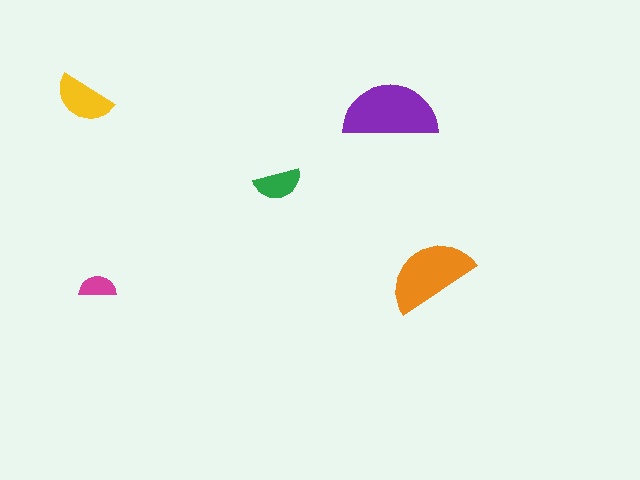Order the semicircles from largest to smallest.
the purple one, the orange one, the yellow one, the green one, the magenta one.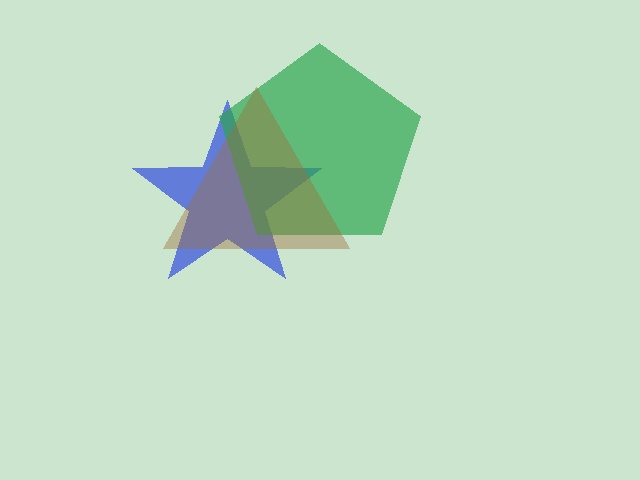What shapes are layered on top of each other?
The layered shapes are: a blue star, a green pentagon, a brown triangle.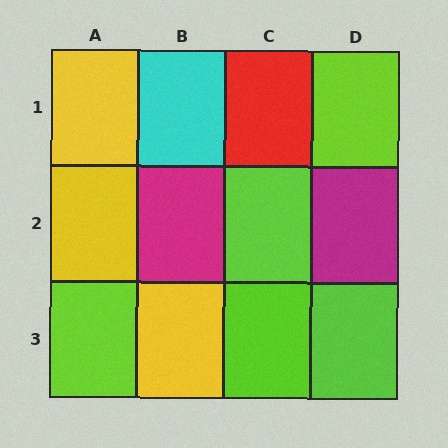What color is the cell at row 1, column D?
Lime.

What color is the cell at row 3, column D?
Lime.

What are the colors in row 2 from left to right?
Yellow, magenta, lime, magenta.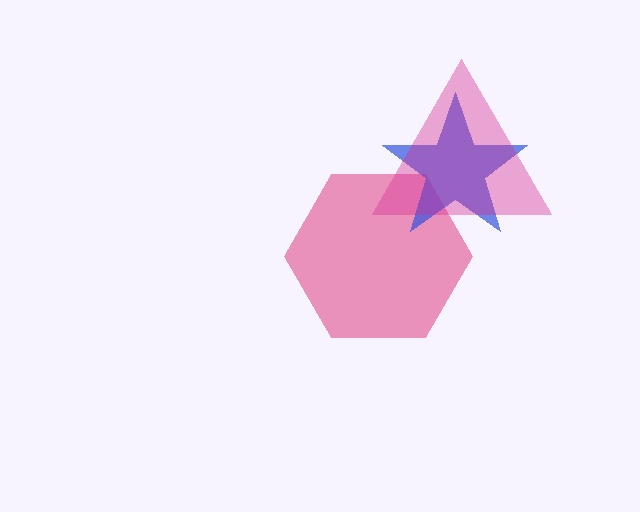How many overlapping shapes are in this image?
There are 3 overlapping shapes in the image.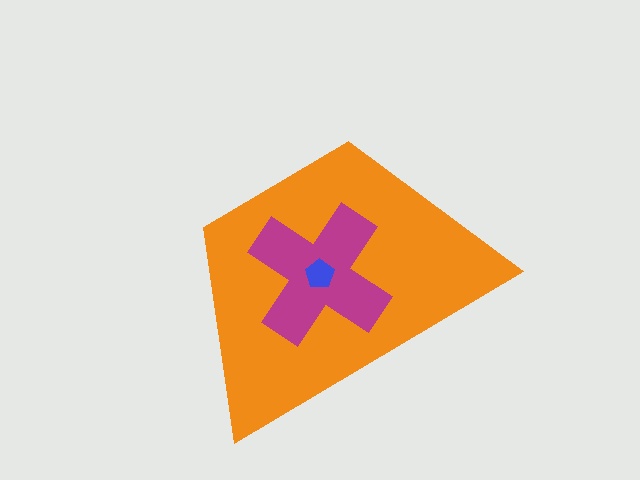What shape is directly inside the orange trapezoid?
The magenta cross.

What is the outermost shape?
The orange trapezoid.